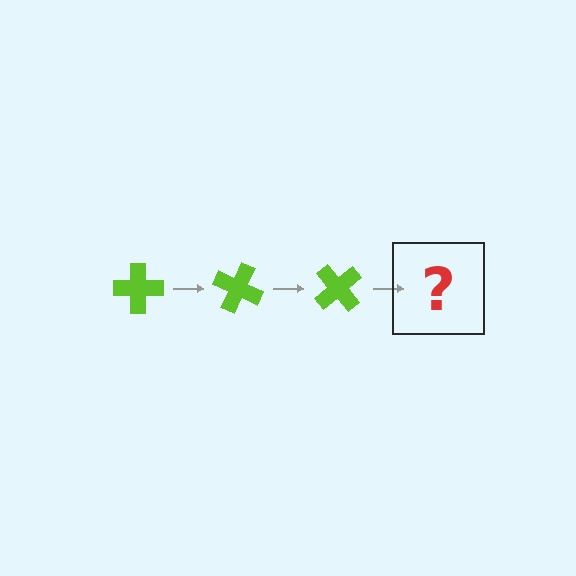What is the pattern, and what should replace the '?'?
The pattern is that the cross rotates 25 degrees each step. The '?' should be a lime cross rotated 75 degrees.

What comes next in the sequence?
The next element should be a lime cross rotated 75 degrees.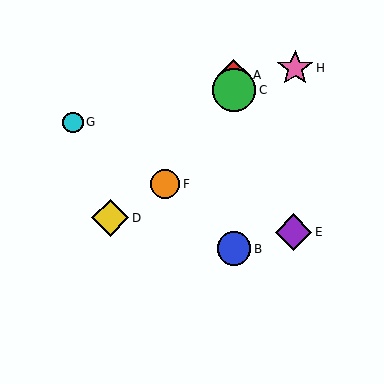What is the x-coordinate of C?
Object C is at x≈234.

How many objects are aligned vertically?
3 objects (A, B, C) are aligned vertically.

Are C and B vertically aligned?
Yes, both are at x≈234.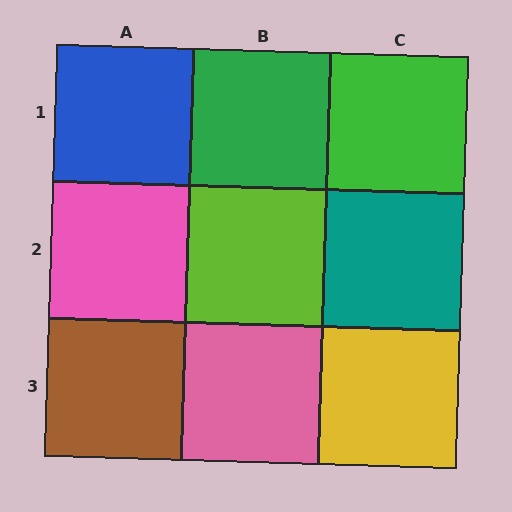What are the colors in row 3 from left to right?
Brown, pink, yellow.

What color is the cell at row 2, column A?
Pink.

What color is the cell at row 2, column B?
Lime.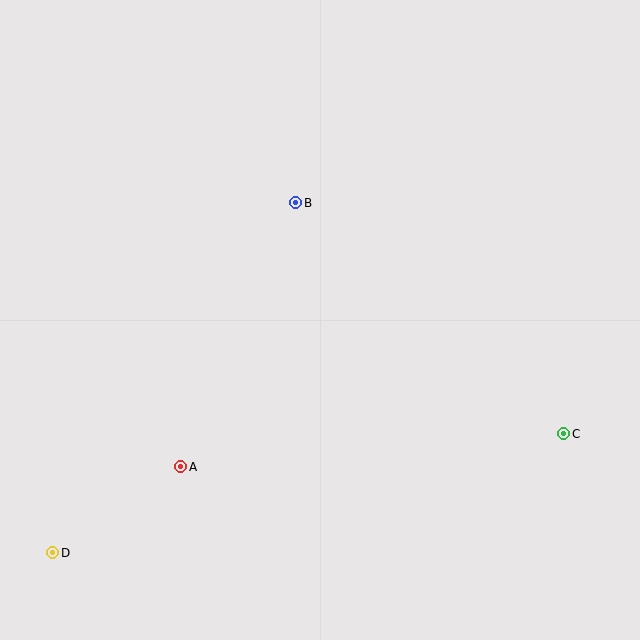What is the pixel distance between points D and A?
The distance between D and A is 154 pixels.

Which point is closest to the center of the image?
Point B at (296, 203) is closest to the center.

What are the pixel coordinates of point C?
Point C is at (564, 434).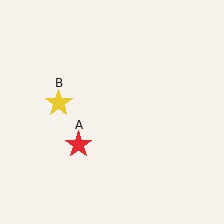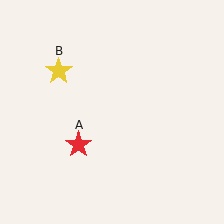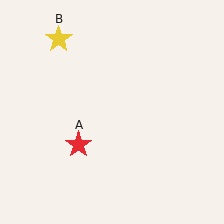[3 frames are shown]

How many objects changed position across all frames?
1 object changed position: yellow star (object B).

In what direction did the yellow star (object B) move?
The yellow star (object B) moved up.